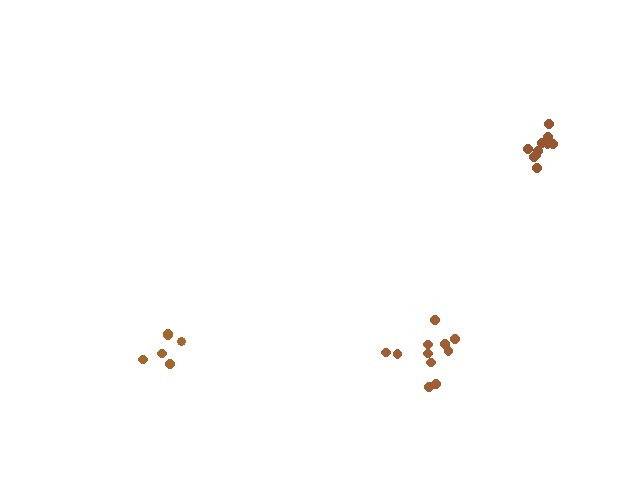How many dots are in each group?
Group 1: 11 dots, Group 2: 10 dots, Group 3: 6 dots (27 total).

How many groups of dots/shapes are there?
There are 3 groups.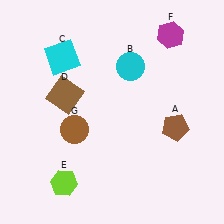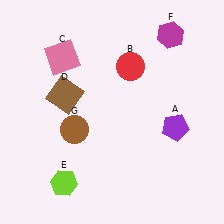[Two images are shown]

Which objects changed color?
A changed from brown to purple. B changed from cyan to red. C changed from cyan to pink.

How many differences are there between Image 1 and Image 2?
There are 3 differences between the two images.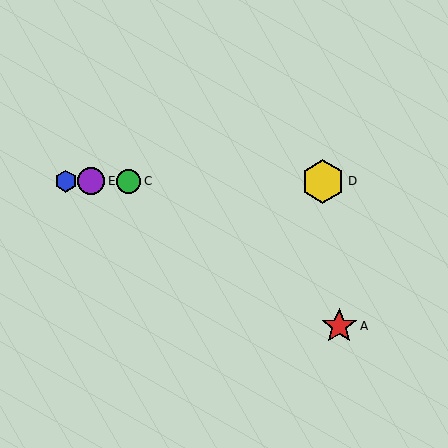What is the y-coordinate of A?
Object A is at y≈326.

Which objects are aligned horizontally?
Objects B, C, D, E are aligned horizontally.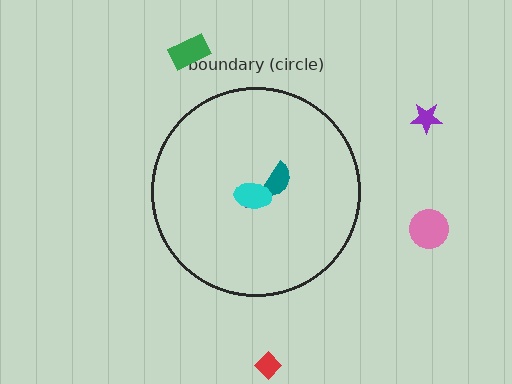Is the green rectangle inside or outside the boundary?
Outside.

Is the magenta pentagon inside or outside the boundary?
Inside.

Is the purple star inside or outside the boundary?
Outside.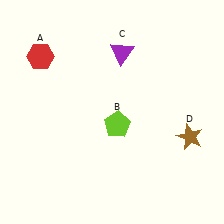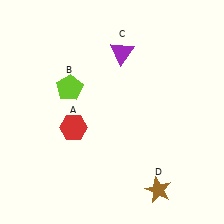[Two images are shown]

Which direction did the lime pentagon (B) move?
The lime pentagon (B) moved left.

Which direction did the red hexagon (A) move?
The red hexagon (A) moved down.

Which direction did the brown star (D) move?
The brown star (D) moved down.